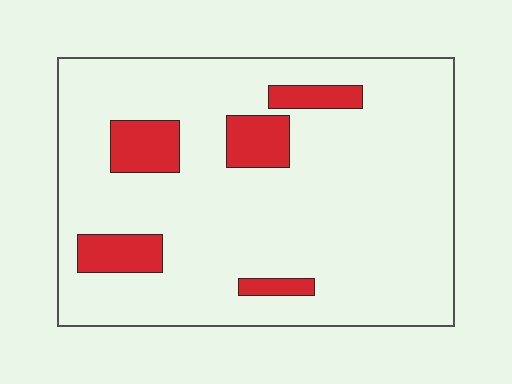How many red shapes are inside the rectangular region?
5.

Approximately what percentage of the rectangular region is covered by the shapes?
Approximately 15%.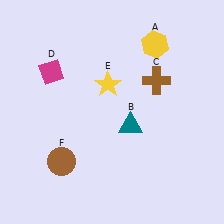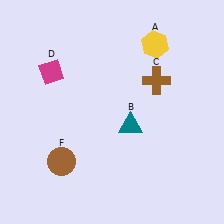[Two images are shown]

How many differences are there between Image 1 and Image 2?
There is 1 difference between the two images.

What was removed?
The yellow star (E) was removed in Image 2.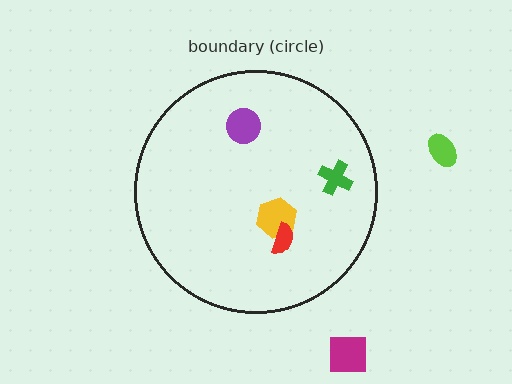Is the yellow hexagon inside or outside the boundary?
Inside.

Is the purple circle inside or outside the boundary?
Inside.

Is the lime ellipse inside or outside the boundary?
Outside.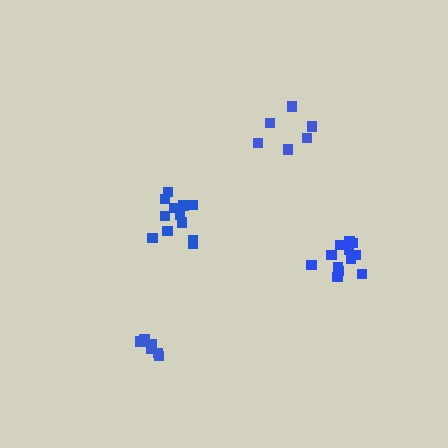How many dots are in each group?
Group 1: 6 dots, Group 2: 12 dots, Group 3: 6 dots, Group 4: 12 dots (36 total).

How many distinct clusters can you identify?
There are 4 distinct clusters.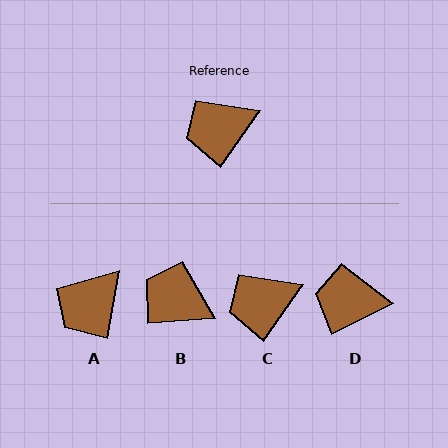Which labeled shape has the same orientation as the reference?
C.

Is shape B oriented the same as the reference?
No, it is off by about 50 degrees.